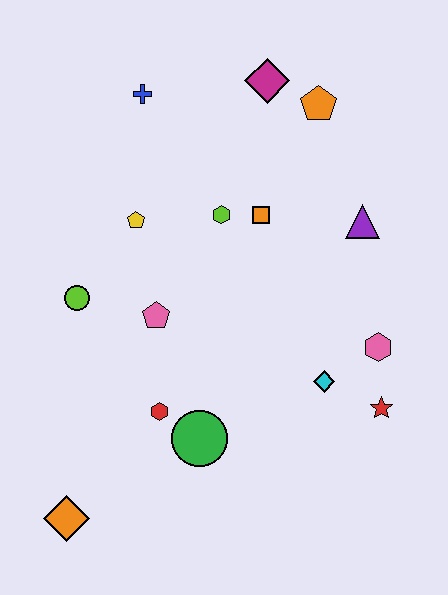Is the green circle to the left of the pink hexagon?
Yes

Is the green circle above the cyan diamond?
No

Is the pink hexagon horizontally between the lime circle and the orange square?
No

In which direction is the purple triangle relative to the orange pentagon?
The purple triangle is below the orange pentagon.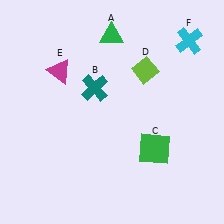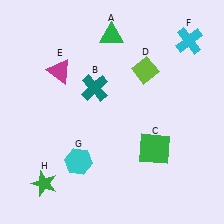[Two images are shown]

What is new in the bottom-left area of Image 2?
A green star (H) was added in the bottom-left area of Image 2.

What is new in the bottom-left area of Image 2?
A cyan hexagon (G) was added in the bottom-left area of Image 2.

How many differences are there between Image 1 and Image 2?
There are 2 differences between the two images.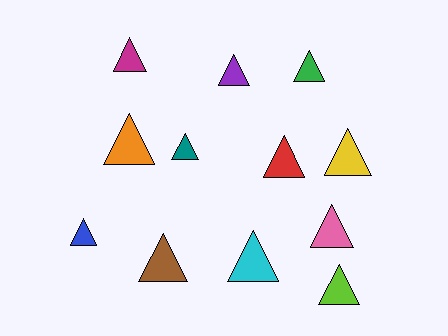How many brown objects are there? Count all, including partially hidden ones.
There is 1 brown object.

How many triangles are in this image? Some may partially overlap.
There are 12 triangles.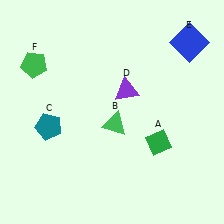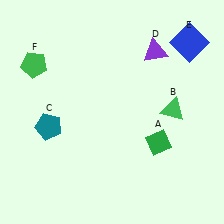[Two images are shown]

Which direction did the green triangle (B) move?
The green triangle (B) moved right.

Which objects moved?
The objects that moved are: the green triangle (B), the purple triangle (D).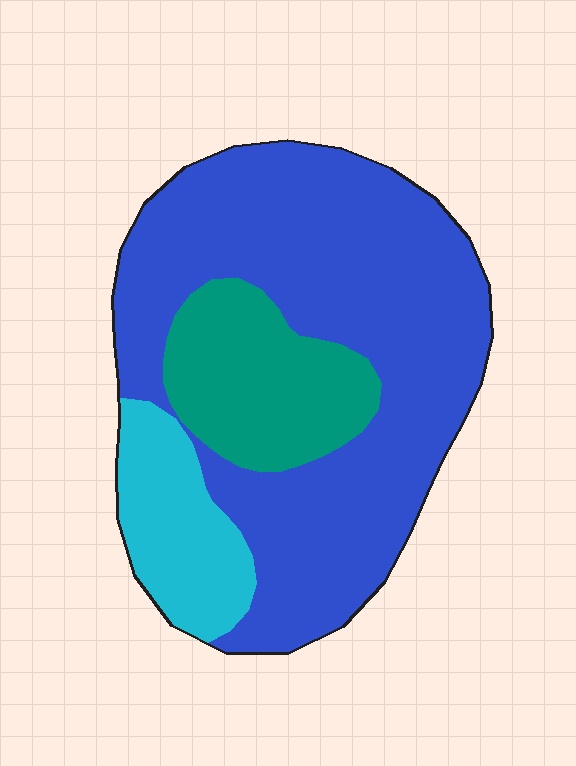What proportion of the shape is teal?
Teal covers roughly 20% of the shape.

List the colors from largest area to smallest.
From largest to smallest: blue, teal, cyan.